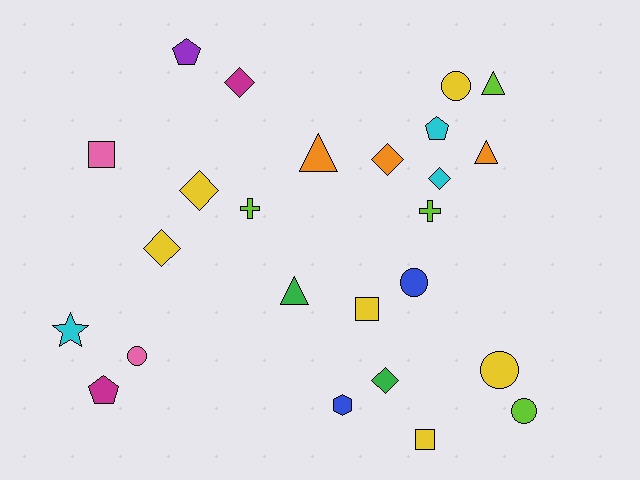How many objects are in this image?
There are 25 objects.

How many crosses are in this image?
There are 2 crosses.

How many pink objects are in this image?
There are 2 pink objects.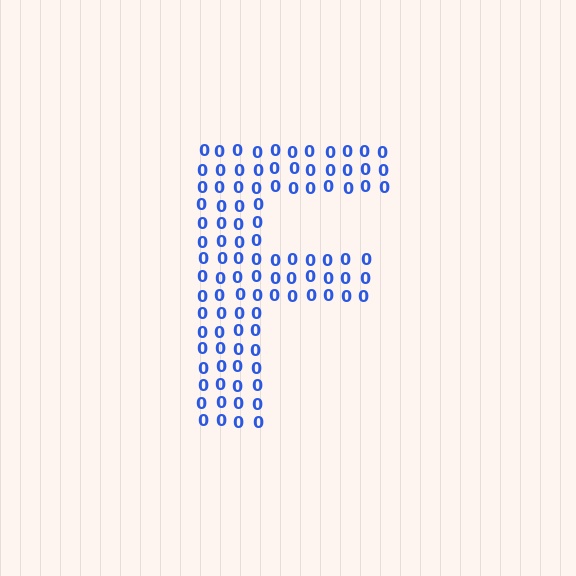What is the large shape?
The large shape is the letter F.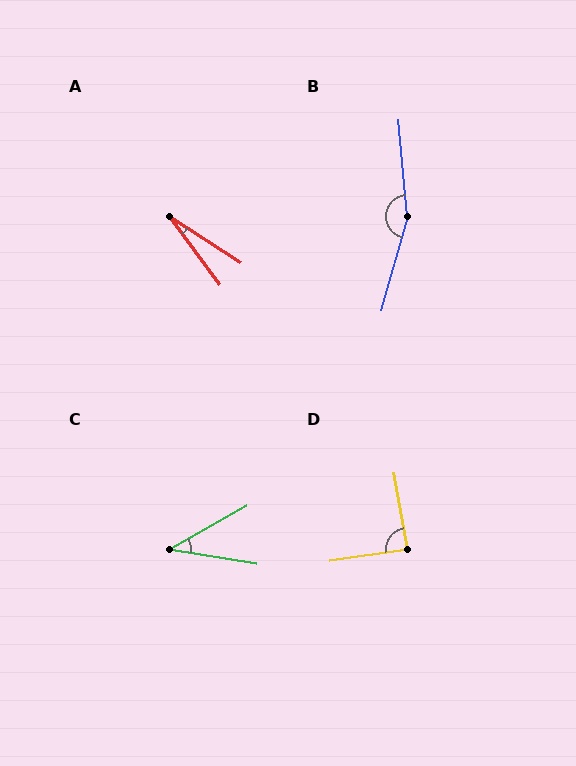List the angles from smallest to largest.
A (21°), C (39°), D (88°), B (159°).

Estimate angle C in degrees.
Approximately 39 degrees.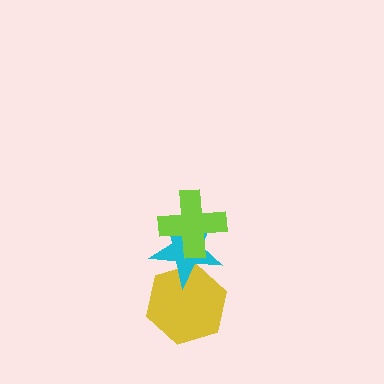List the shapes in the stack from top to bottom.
From top to bottom: the lime cross, the cyan star, the yellow hexagon.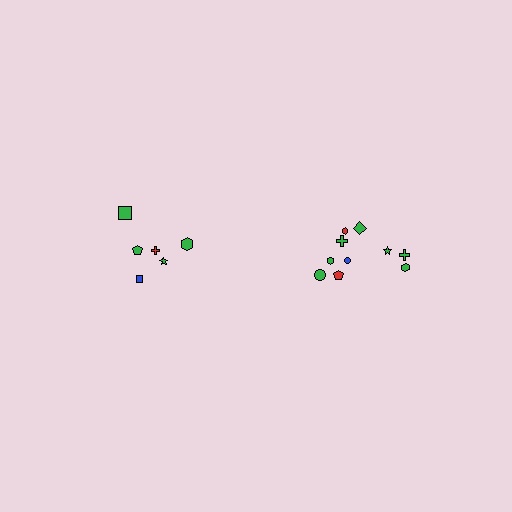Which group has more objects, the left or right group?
The right group.